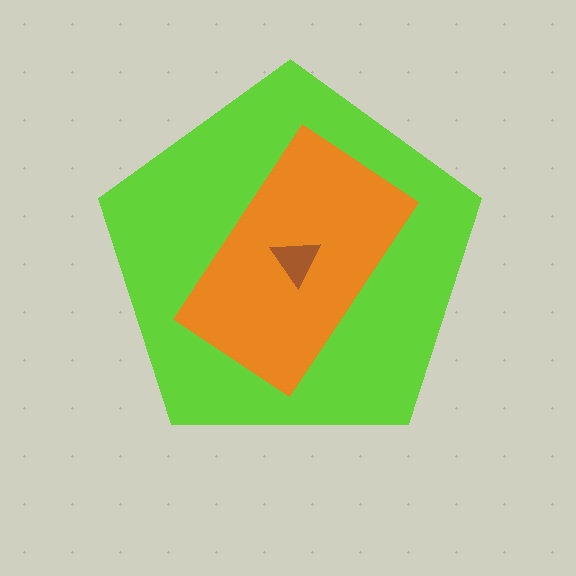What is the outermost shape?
The lime pentagon.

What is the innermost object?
The brown triangle.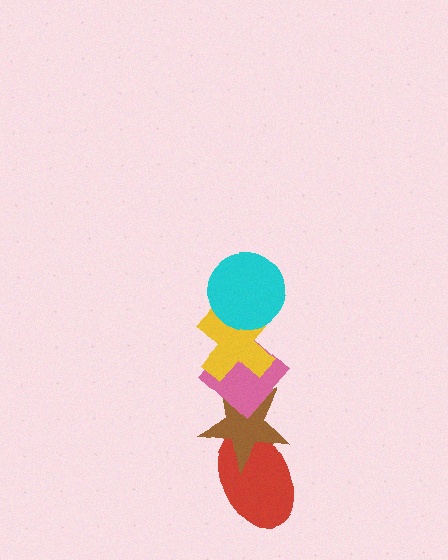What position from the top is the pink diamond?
The pink diamond is 3rd from the top.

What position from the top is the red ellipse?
The red ellipse is 5th from the top.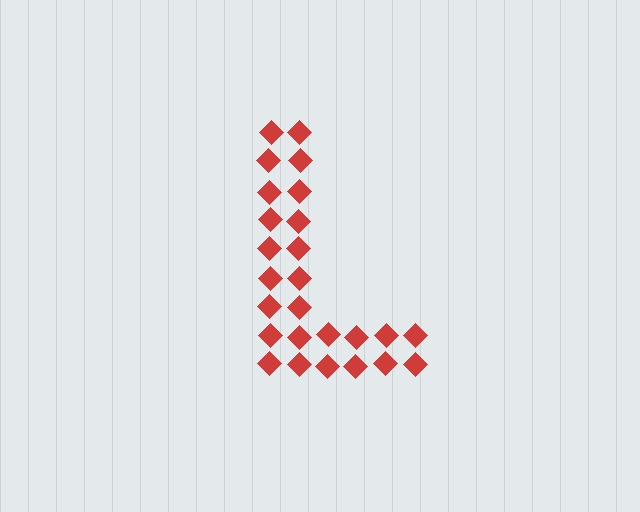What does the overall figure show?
The overall figure shows the letter L.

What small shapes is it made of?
It is made of small diamonds.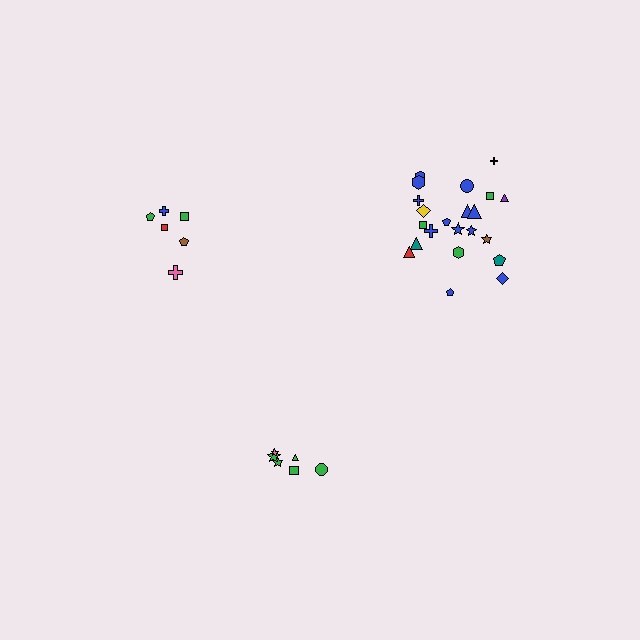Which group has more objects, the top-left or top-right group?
The top-right group.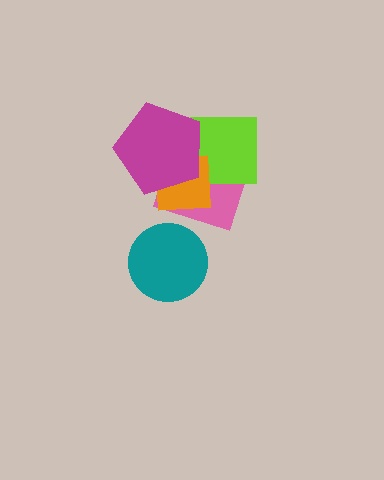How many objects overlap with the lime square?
3 objects overlap with the lime square.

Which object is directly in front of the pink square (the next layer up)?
The lime square is directly in front of the pink square.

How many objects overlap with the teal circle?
0 objects overlap with the teal circle.